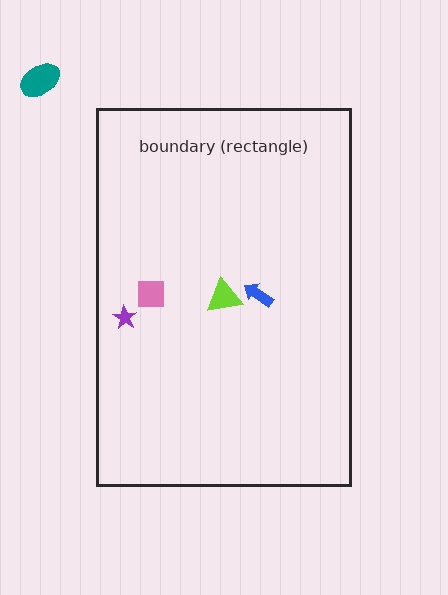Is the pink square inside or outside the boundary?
Inside.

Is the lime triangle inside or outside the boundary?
Inside.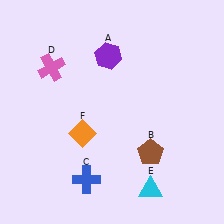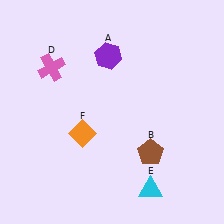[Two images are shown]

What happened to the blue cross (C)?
The blue cross (C) was removed in Image 2. It was in the bottom-left area of Image 1.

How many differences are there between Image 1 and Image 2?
There is 1 difference between the two images.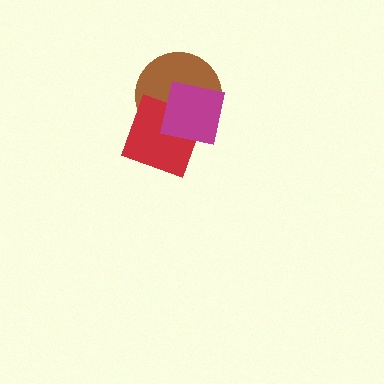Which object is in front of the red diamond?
The magenta square is in front of the red diamond.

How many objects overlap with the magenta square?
2 objects overlap with the magenta square.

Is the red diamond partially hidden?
Yes, it is partially covered by another shape.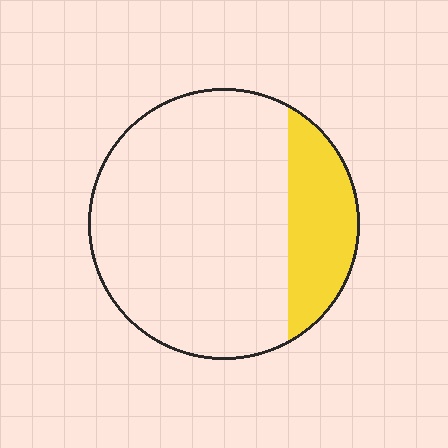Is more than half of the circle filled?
No.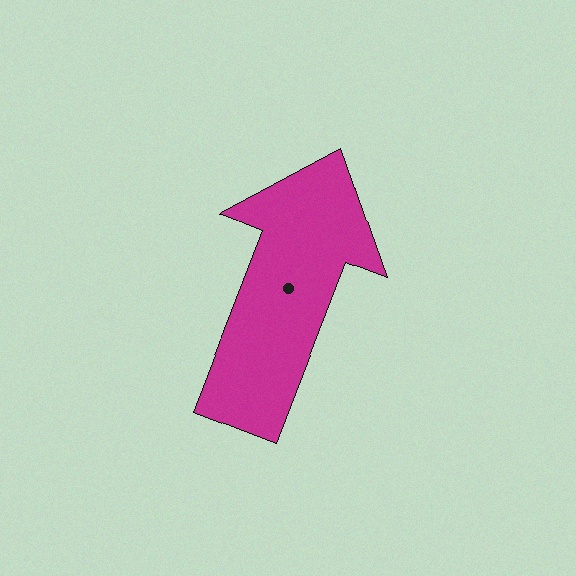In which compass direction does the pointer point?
North.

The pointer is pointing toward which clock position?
Roughly 1 o'clock.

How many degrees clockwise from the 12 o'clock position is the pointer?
Approximately 21 degrees.